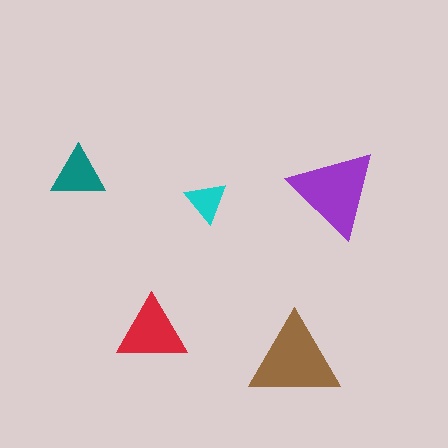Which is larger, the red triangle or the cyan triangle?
The red one.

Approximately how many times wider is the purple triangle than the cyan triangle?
About 2 times wider.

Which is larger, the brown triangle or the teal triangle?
The brown one.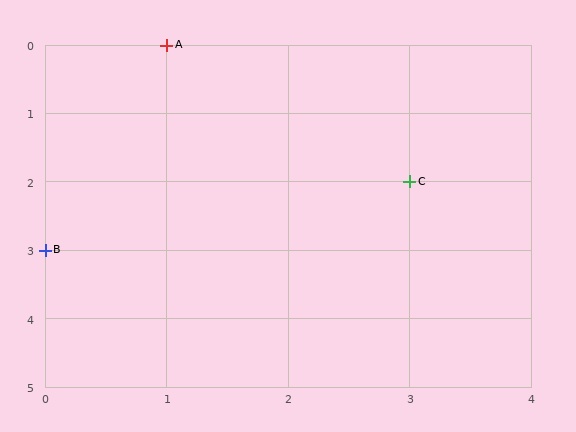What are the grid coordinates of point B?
Point B is at grid coordinates (0, 3).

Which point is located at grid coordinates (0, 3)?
Point B is at (0, 3).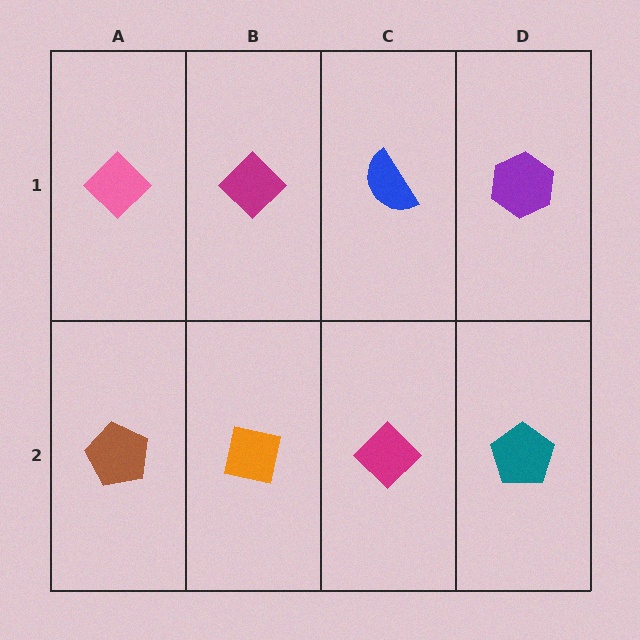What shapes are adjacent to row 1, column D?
A teal pentagon (row 2, column D), a blue semicircle (row 1, column C).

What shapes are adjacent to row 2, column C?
A blue semicircle (row 1, column C), an orange square (row 2, column B), a teal pentagon (row 2, column D).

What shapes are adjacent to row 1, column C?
A magenta diamond (row 2, column C), a magenta diamond (row 1, column B), a purple hexagon (row 1, column D).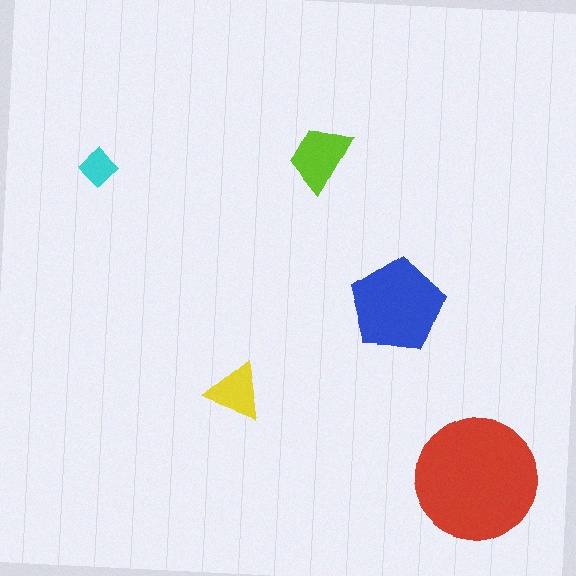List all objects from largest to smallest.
The red circle, the blue pentagon, the lime trapezoid, the yellow triangle, the cyan diamond.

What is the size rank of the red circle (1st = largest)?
1st.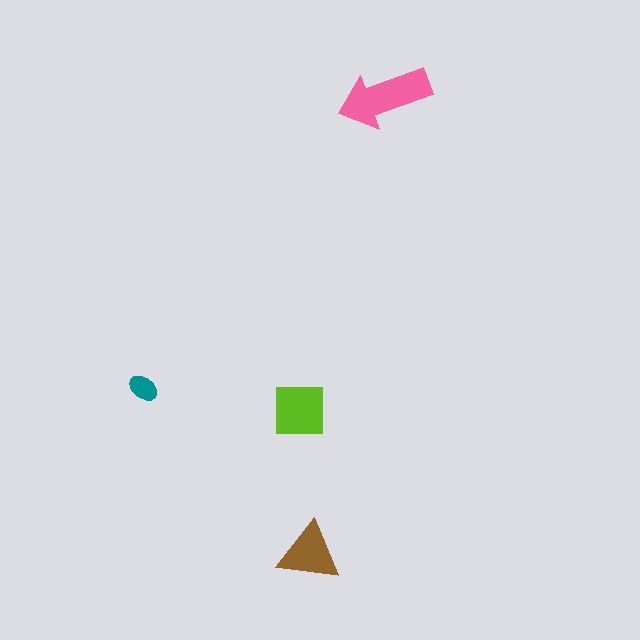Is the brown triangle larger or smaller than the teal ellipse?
Larger.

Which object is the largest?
The pink arrow.